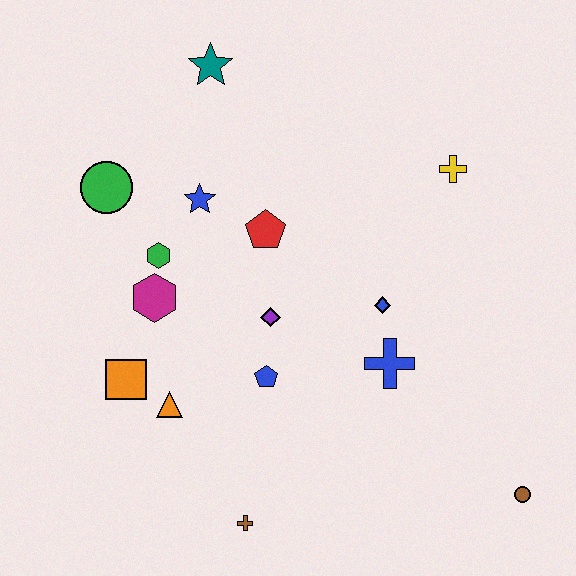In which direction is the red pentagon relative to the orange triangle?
The red pentagon is above the orange triangle.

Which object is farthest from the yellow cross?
The brown cross is farthest from the yellow cross.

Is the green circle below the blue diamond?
No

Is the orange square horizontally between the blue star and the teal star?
No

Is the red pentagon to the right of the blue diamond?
No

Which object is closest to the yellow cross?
The blue diamond is closest to the yellow cross.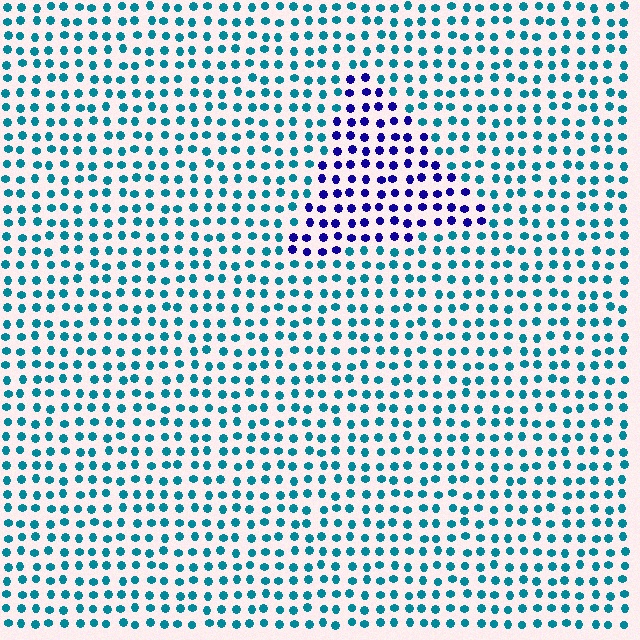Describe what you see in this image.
The image is filled with small teal elements in a uniform arrangement. A triangle-shaped region is visible where the elements are tinted to a slightly different hue, forming a subtle color boundary.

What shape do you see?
I see a triangle.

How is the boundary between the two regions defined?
The boundary is defined purely by a slight shift in hue (about 59 degrees). Spacing, size, and orientation are identical on both sides.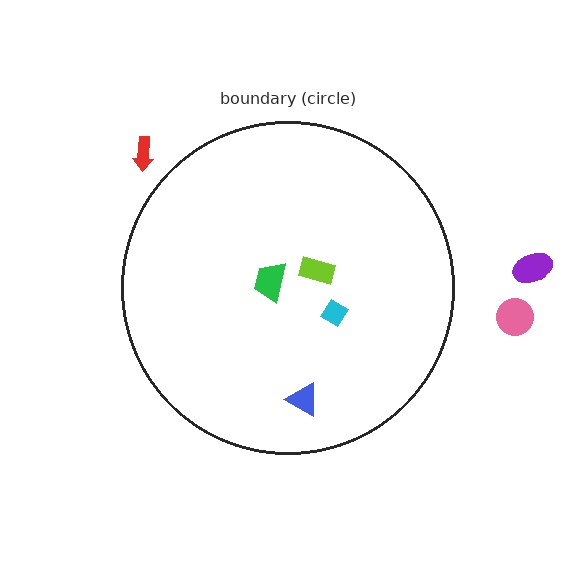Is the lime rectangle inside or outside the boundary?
Inside.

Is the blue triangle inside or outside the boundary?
Inside.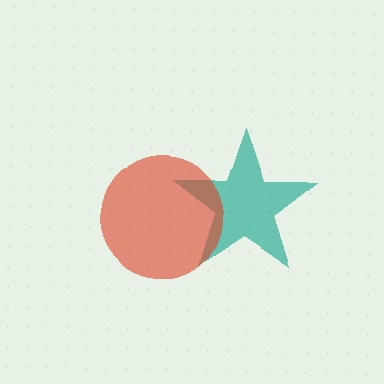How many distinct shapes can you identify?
There are 2 distinct shapes: a teal star, a red circle.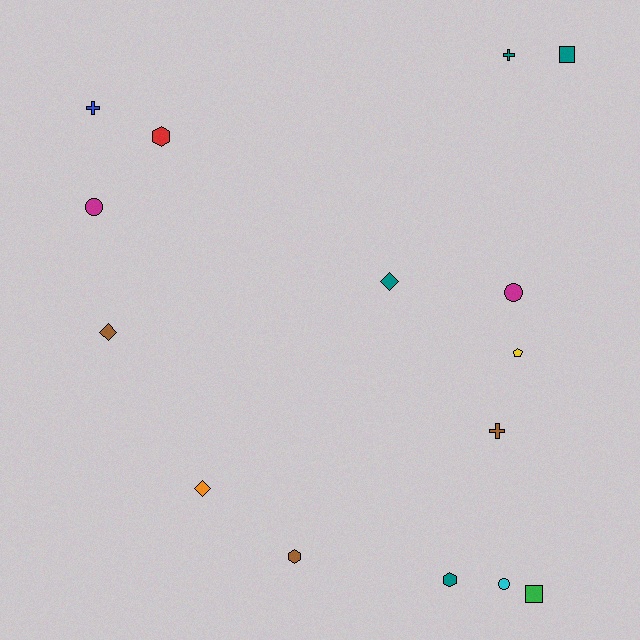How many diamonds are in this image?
There are 3 diamonds.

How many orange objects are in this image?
There is 1 orange object.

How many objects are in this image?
There are 15 objects.